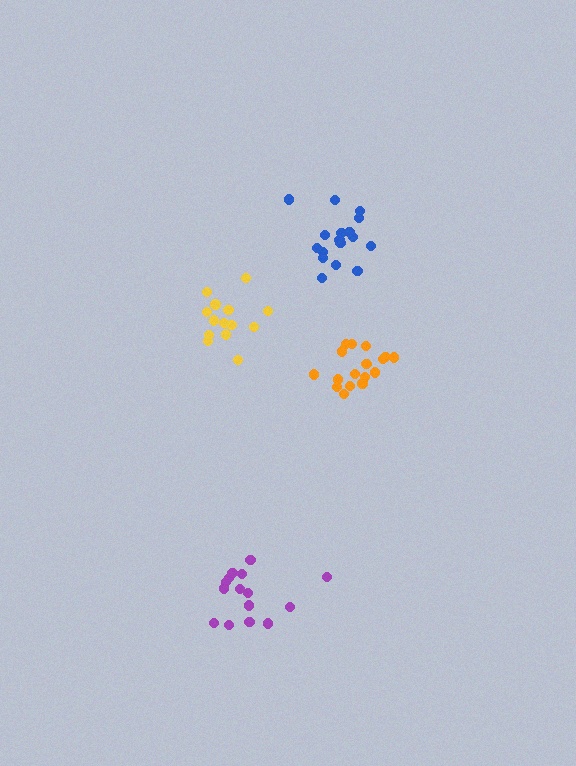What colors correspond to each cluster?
The clusters are colored: orange, purple, blue, yellow.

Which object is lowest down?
The purple cluster is bottommost.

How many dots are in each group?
Group 1: 17 dots, Group 2: 15 dots, Group 3: 17 dots, Group 4: 14 dots (63 total).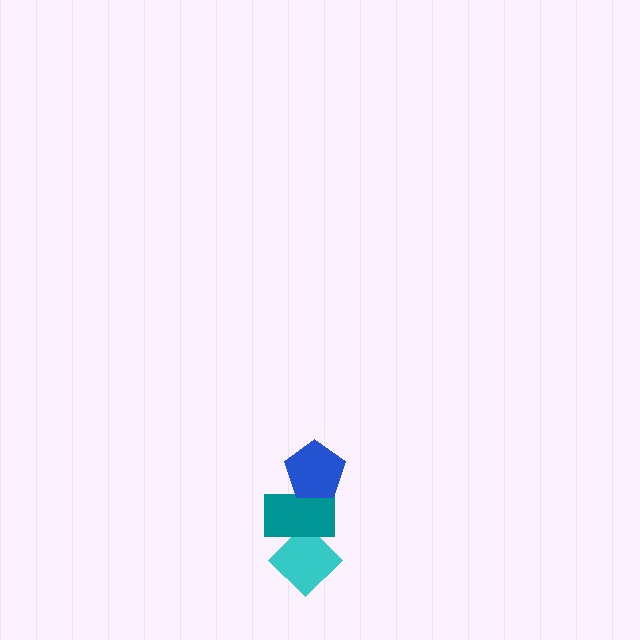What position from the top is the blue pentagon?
The blue pentagon is 1st from the top.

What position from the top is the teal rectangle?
The teal rectangle is 2nd from the top.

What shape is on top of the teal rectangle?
The blue pentagon is on top of the teal rectangle.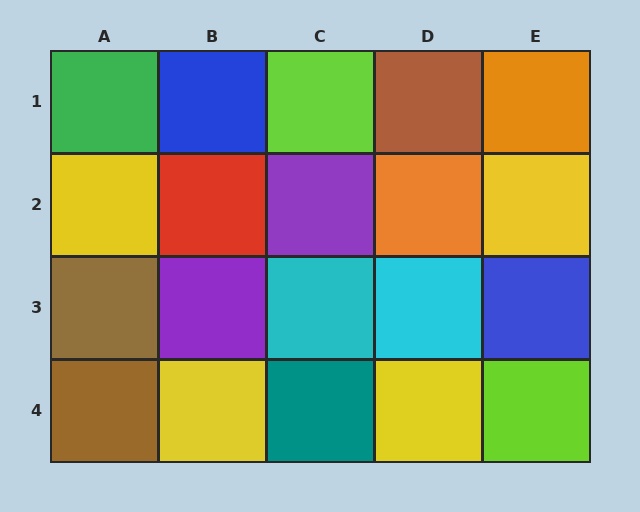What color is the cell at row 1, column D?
Brown.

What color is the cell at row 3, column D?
Cyan.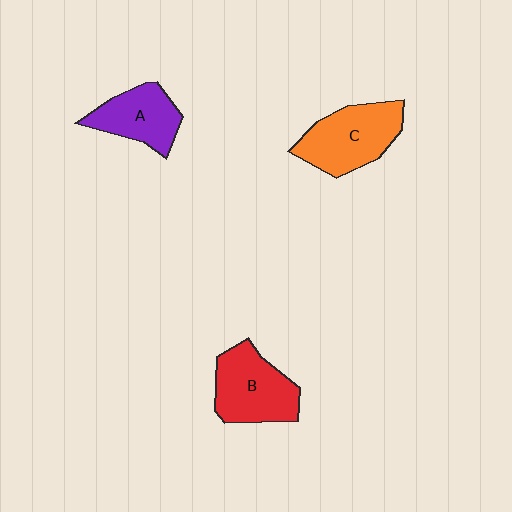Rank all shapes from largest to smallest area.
From largest to smallest: C (orange), B (red), A (purple).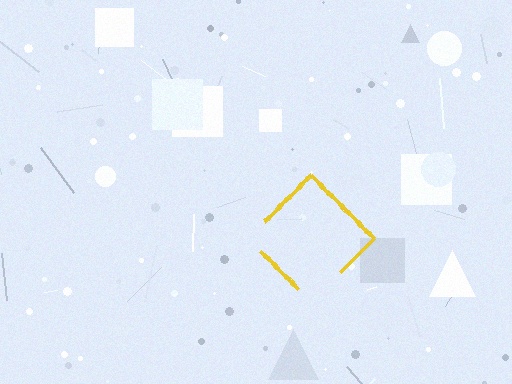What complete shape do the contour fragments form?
The contour fragments form a diamond.